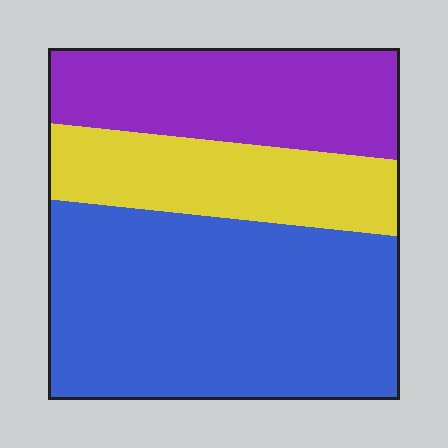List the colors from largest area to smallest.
From largest to smallest: blue, purple, yellow.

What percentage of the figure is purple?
Purple takes up about one quarter (1/4) of the figure.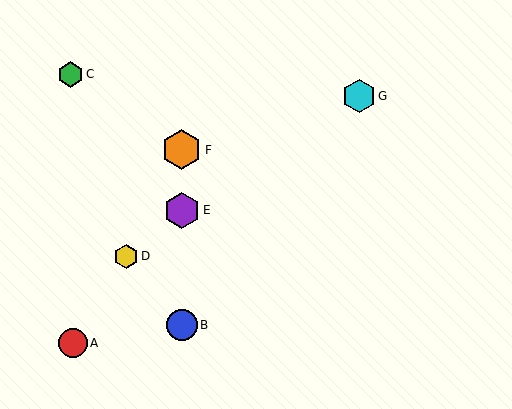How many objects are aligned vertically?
3 objects (B, E, F) are aligned vertically.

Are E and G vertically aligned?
No, E is at x≈182 and G is at x≈359.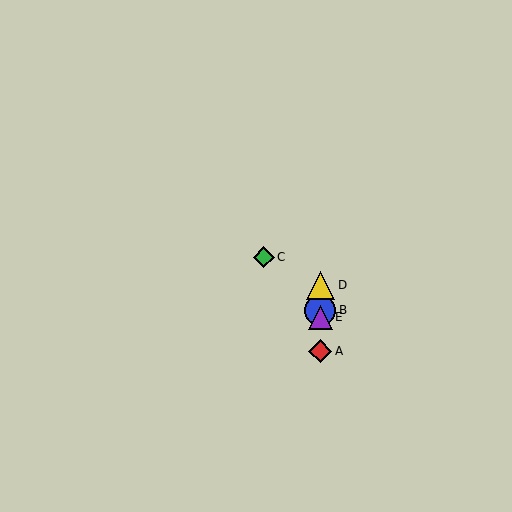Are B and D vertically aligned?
Yes, both are at x≈320.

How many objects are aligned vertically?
4 objects (A, B, D, E) are aligned vertically.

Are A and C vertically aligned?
No, A is at x≈320 and C is at x≈264.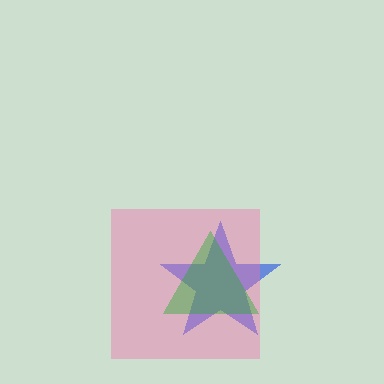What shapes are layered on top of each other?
The layered shapes are: a blue star, a pink square, a green triangle.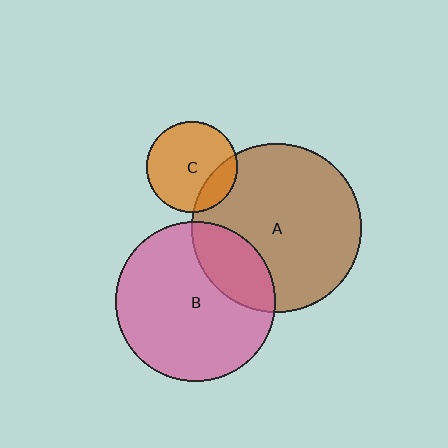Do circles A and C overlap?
Yes.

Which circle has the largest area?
Circle A (brown).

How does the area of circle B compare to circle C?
Approximately 3.1 times.